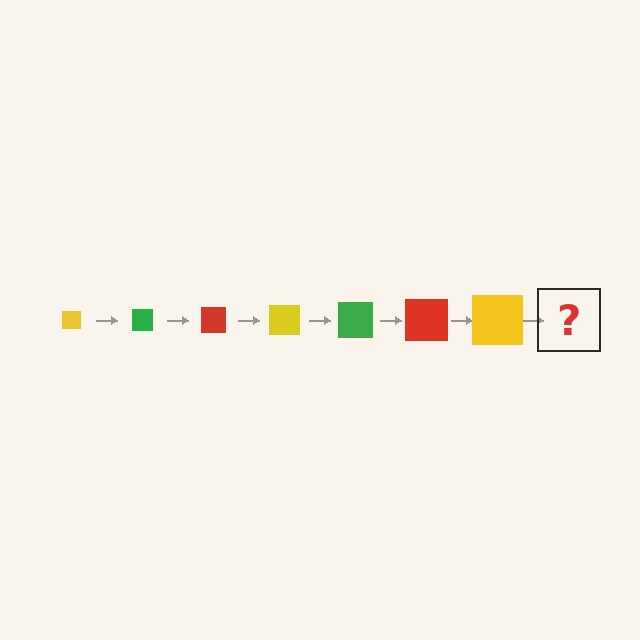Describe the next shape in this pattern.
It should be a green square, larger than the previous one.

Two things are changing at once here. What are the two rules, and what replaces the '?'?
The two rules are that the square grows larger each step and the color cycles through yellow, green, and red. The '?' should be a green square, larger than the previous one.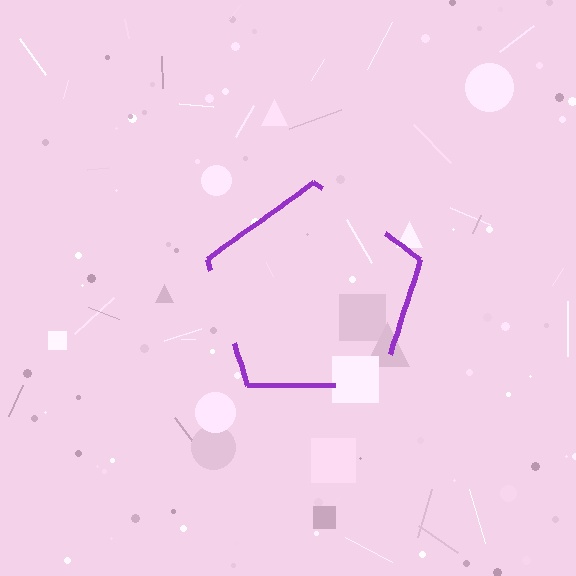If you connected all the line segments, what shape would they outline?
They would outline a pentagon.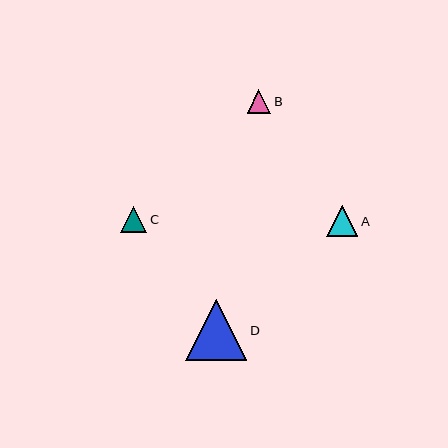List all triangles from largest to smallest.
From largest to smallest: D, A, C, B.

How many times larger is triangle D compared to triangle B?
Triangle D is approximately 2.6 times the size of triangle B.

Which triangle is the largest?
Triangle D is the largest with a size of approximately 61 pixels.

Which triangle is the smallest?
Triangle B is the smallest with a size of approximately 23 pixels.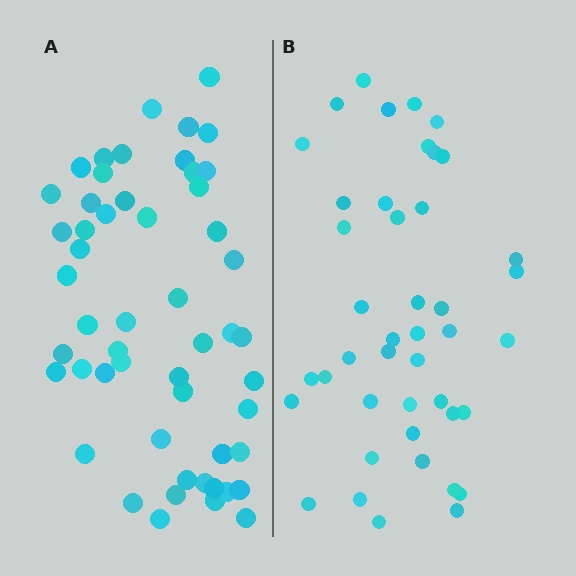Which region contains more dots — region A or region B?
Region A (the left region) has more dots.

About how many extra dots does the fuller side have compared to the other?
Region A has roughly 10 or so more dots than region B.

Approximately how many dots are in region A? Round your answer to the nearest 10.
About 50 dots. (The exact count is 53, which rounds to 50.)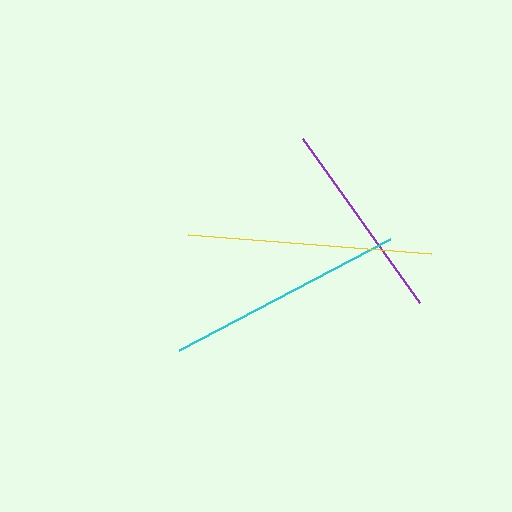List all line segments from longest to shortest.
From longest to shortest: yellow, cyan, purple.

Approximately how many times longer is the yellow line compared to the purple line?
The yellow line is approximately 1.2 times the length of the purple line.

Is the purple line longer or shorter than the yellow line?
The yellow line is longer than the purple line.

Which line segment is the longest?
The yellow line is the longest at approximately 244 pixels.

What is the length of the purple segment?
The purple segment is approximately 201 pixels long.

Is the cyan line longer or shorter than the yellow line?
The yellow line is longer than the cyan line.